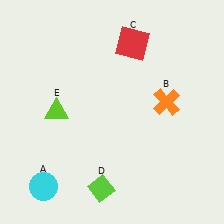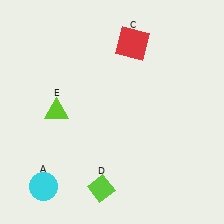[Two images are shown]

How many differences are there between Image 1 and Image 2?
There is 1 difference between the two images.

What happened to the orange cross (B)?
The orange cross (B) was removed in Image 2. It was in the top-right area of Image 1.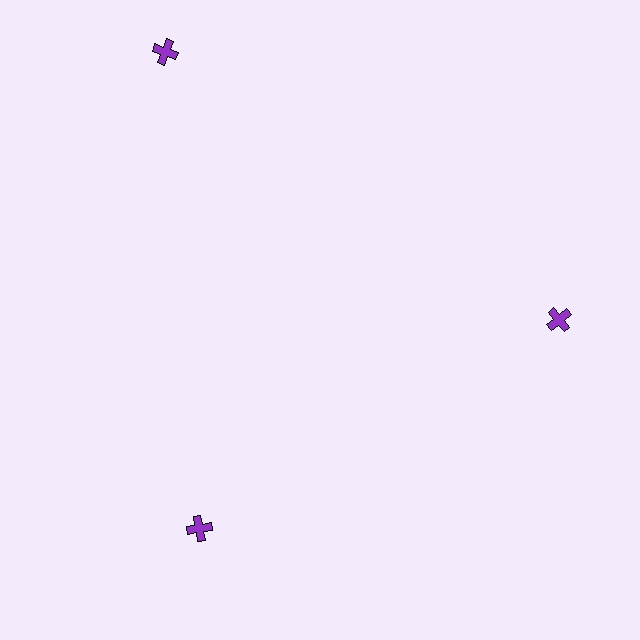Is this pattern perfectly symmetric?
No. The 3 purple crosses are arranged in a ring, but one element near the 11 o'clock position is pushed outward from the center, breaking the 3-fold rotational symmetry.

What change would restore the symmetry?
The symmetry would be restored by moving it inward, back onto the ring so that all 3 crosses sit at equal angles and equal distance from the center.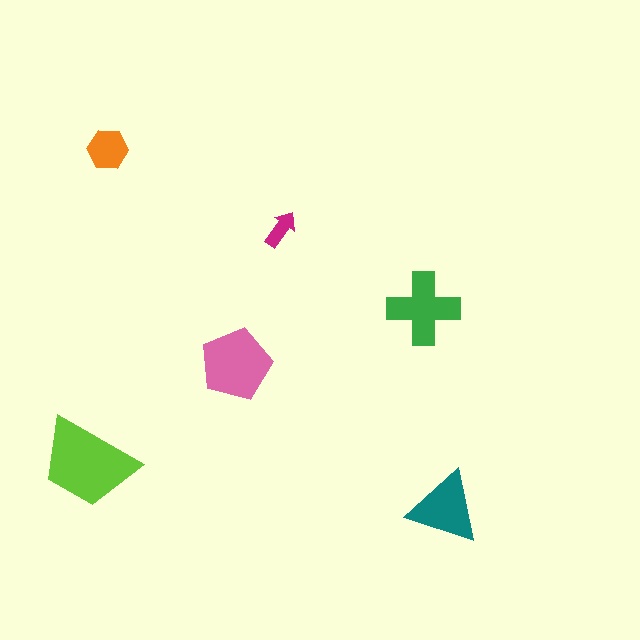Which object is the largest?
The lime trapezoid.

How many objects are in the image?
There are 6 objects in the image.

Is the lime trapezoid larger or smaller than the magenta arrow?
Larger.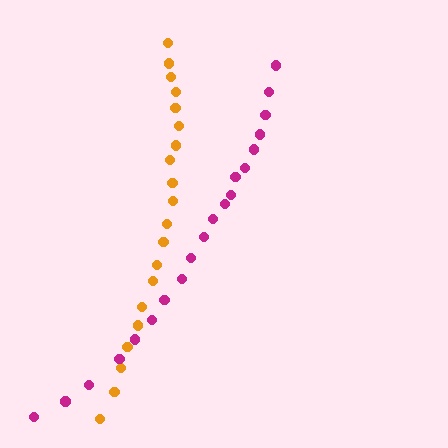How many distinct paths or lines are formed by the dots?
There are 2 distinct paths.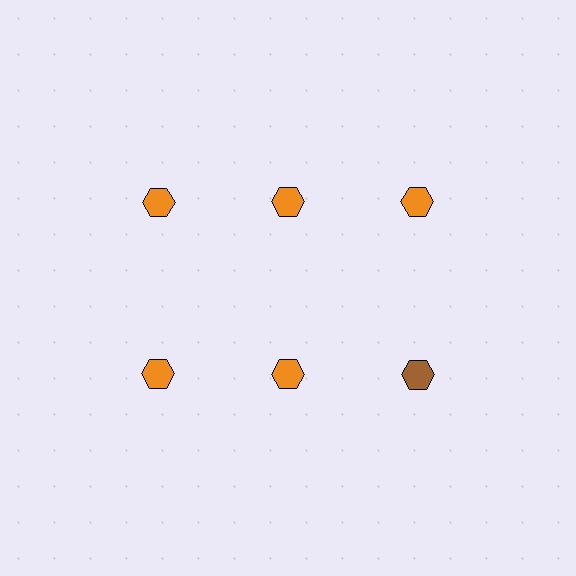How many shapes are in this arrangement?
There are 6 shapes arranged in a grid pattern.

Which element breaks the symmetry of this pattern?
The brown hexagon in the second row, center column breaks the symmetry. All other shapes are orange hexagons.